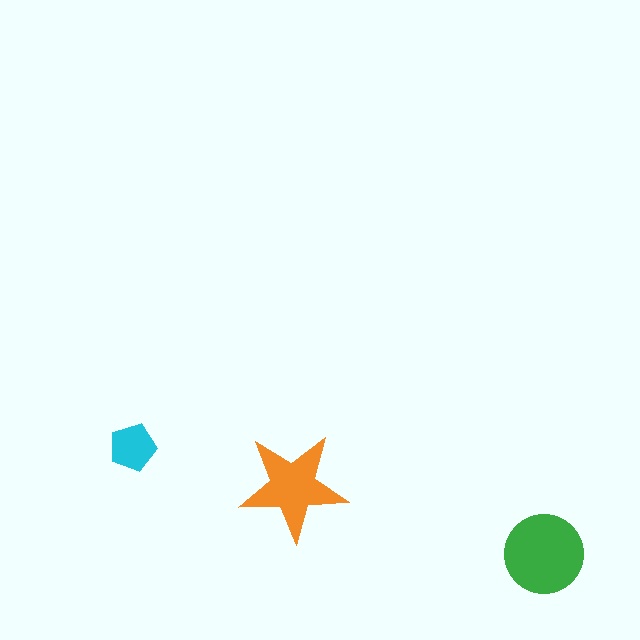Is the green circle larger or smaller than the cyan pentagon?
Larger.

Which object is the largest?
The green circle.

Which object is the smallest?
The cyan pentagon.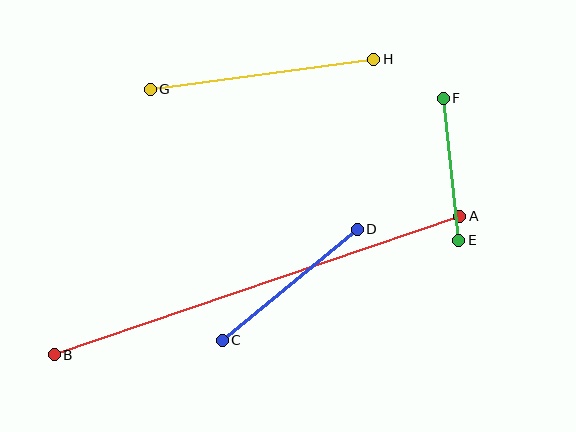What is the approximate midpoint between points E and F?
The midpoint is at approximately (451, 169) pixels.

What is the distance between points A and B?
The distance is approximately 428 pixels.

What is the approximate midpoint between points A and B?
The midpoint is at approximately (257, 285) pixels.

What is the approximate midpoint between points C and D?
The midpoint is at approximately (290, 285) pixels.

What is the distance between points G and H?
The distance is approximately 225 pixels.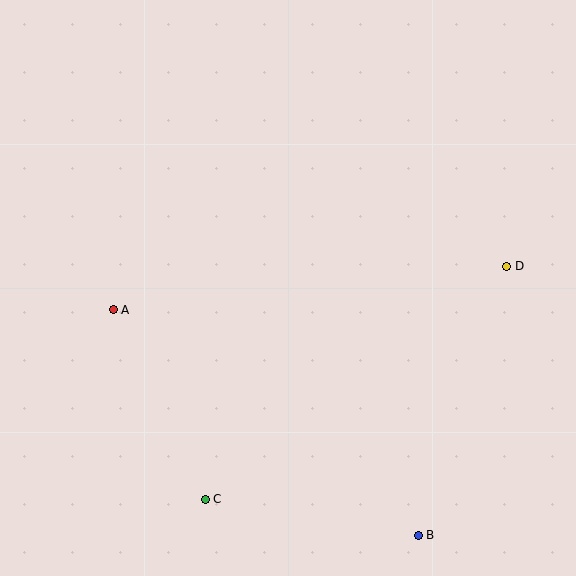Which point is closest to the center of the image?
Point A at (113, 310) is closest to the center.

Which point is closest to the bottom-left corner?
Point C is closest to the bottom-left corner.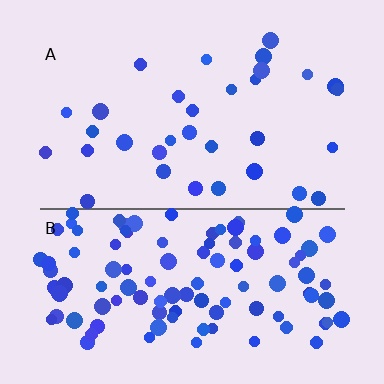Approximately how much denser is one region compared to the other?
Approximately 3.3× — region B over region A.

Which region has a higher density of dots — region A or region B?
B (the bottom).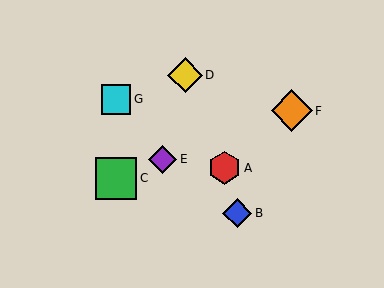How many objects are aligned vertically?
2 objects (C, G) are aligned vertically.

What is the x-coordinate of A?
Object A is at x≈225.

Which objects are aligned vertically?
Objects C, G are aligned vertically.